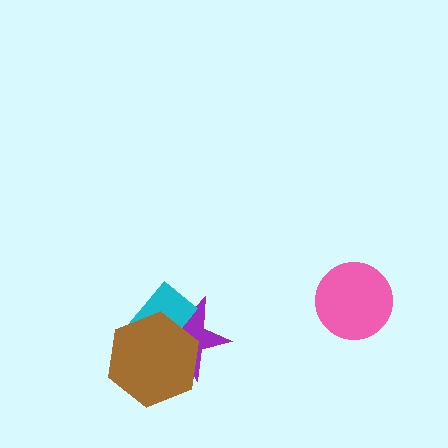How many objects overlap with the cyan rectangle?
2 objects overlap with the cyan rectangle.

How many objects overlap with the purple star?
2 objects overlap with the purple star.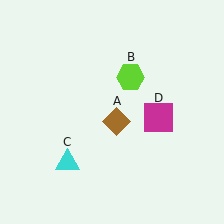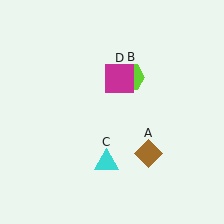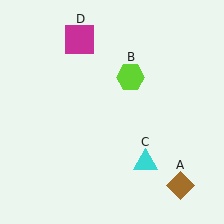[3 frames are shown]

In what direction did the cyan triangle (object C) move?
The cyan triangle (object C) moved right.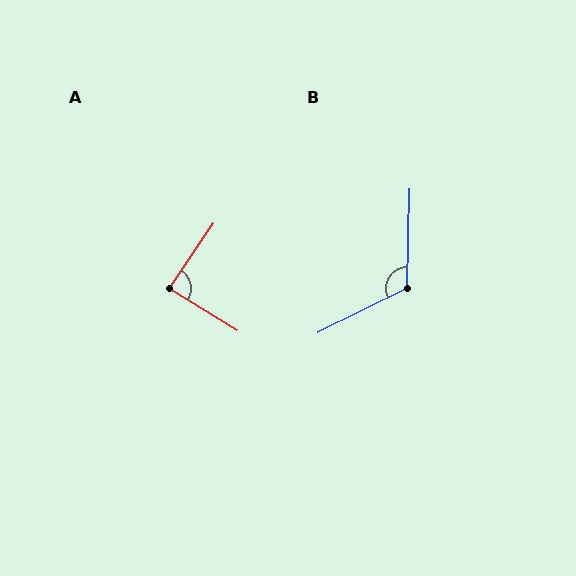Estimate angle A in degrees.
Approximately 87 degrees.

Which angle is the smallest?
A, at approximately 87 degrees.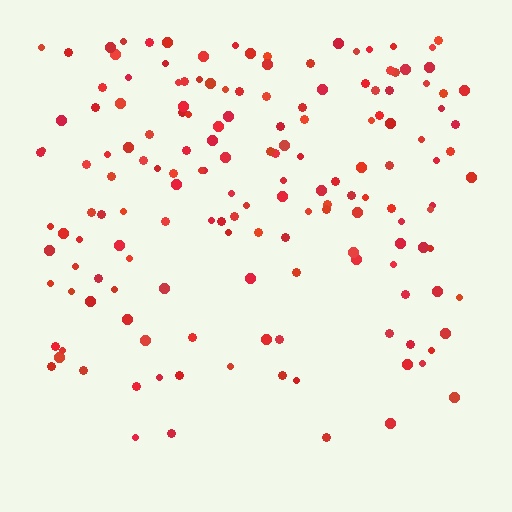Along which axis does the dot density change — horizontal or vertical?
Vertical.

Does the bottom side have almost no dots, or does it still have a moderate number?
Still a moderate number, just noticeably fewer than the top.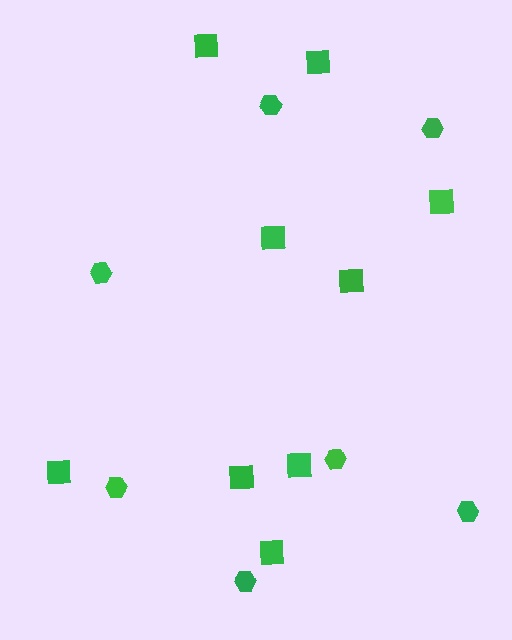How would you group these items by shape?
There are 2 groups: one group of squares (9) and one group of hexagons (7).